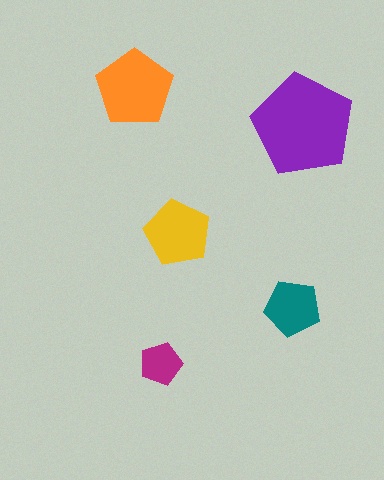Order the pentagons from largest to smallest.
the purple one, the orange one, the yellow one, the teal one, the magenta one.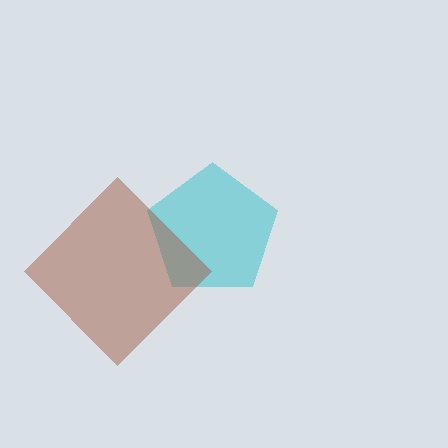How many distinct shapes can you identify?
There are 2 distinct shapes: a cyan pentagon, a brown diamond.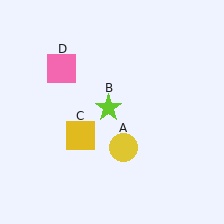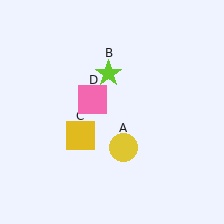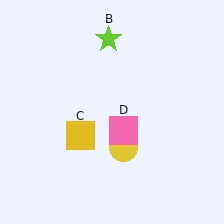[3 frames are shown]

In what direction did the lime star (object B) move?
The lime star (object B) moved up.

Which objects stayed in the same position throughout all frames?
Yellow circle (object A) and yellow square (object C) remained stationary.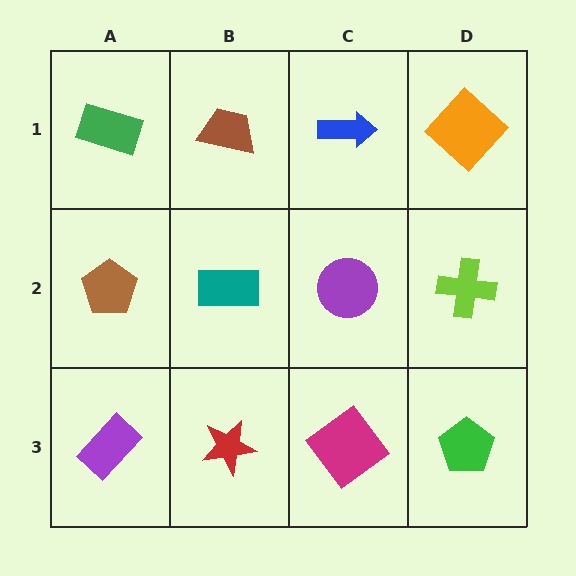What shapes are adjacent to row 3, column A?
A brown pentagon (row 2, column A), a red star (row 3, column B).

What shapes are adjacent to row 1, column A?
A brown pentagon (row 2, column A), a brown trapezoid (row 1, column B).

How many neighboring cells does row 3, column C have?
3.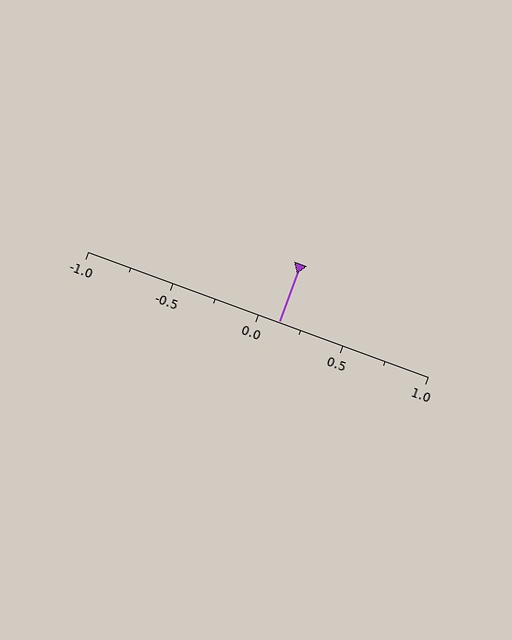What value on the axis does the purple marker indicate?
The marker indicates approximately 0.12.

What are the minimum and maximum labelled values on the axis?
The axis runs from -1.0 to 1.0.